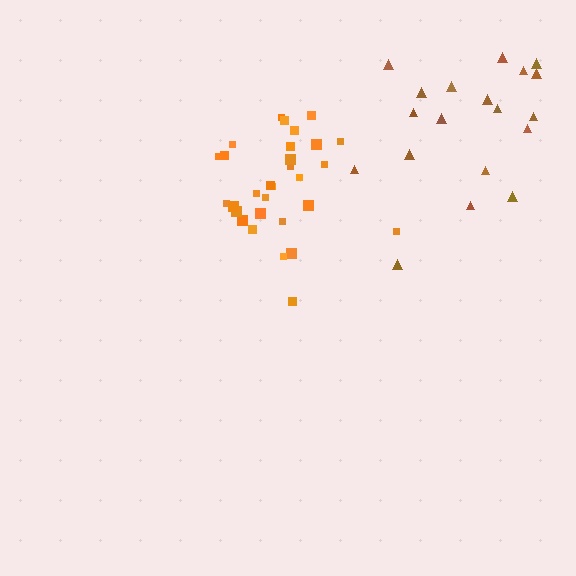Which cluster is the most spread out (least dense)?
Brown.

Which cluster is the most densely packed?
Orange.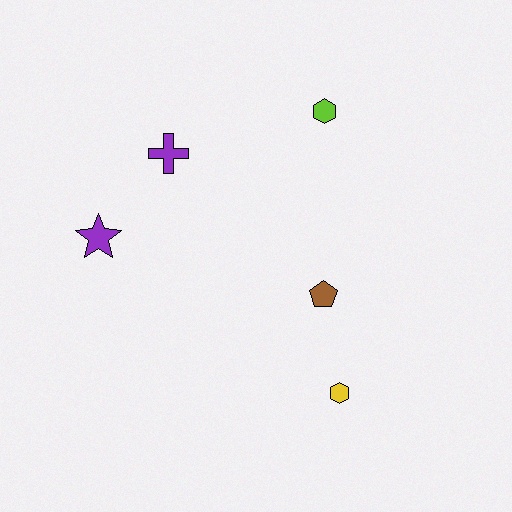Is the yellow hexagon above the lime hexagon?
No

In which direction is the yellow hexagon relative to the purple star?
The yellow hexagon is to the right of the purple star.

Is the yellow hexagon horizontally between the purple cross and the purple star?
No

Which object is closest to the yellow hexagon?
The brown pentagon is closest to the yellow hexagon.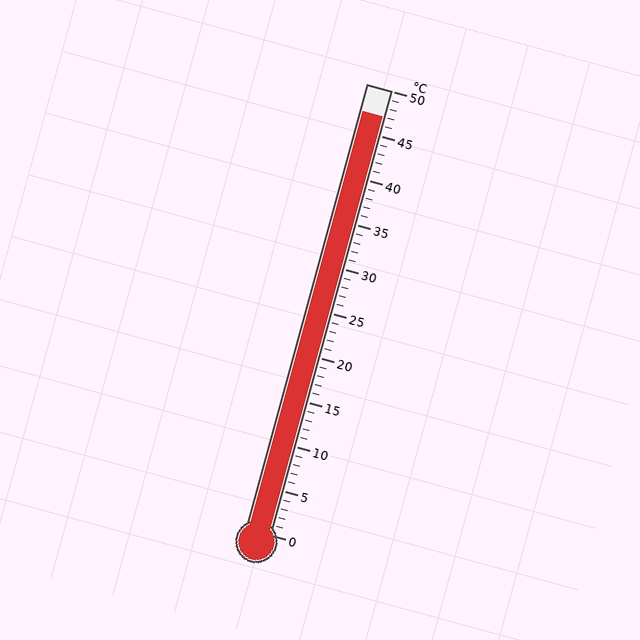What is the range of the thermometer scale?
The thermometer scale ranges from 0°C to 50°C.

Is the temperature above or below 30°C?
The temperature is above 30°C.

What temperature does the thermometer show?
The thermometer shows approximately 47°C.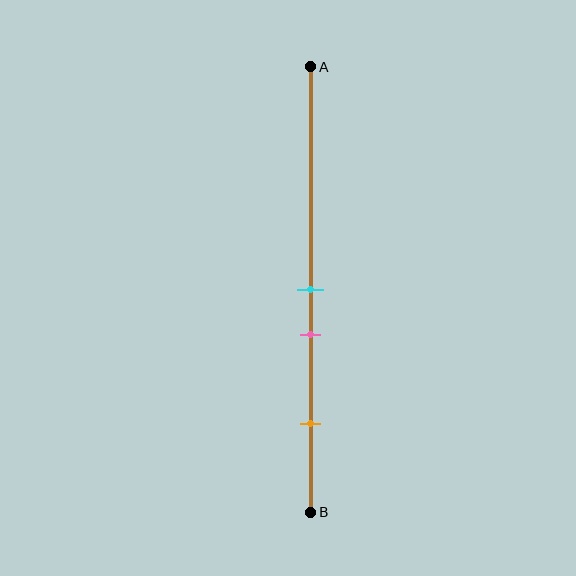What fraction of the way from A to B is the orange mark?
The orange mark is approximately 80% (0.8) of the way from A to B.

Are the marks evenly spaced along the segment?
No, the marks are not evenly spaced.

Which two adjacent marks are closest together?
The cyan and pink marks are the closest adjacent pair.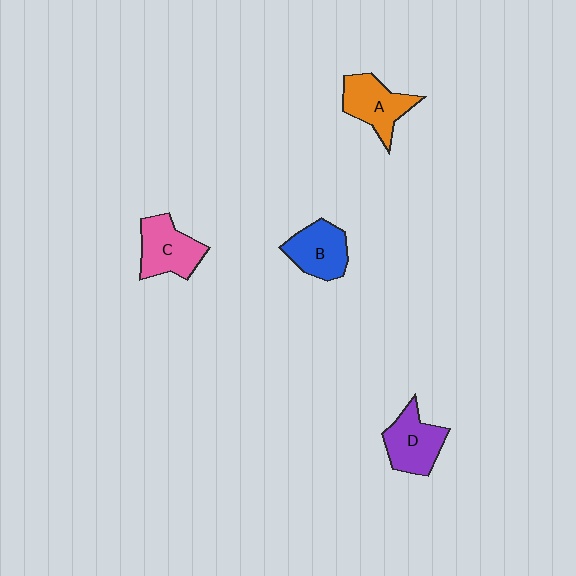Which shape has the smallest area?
Shape B (blue).